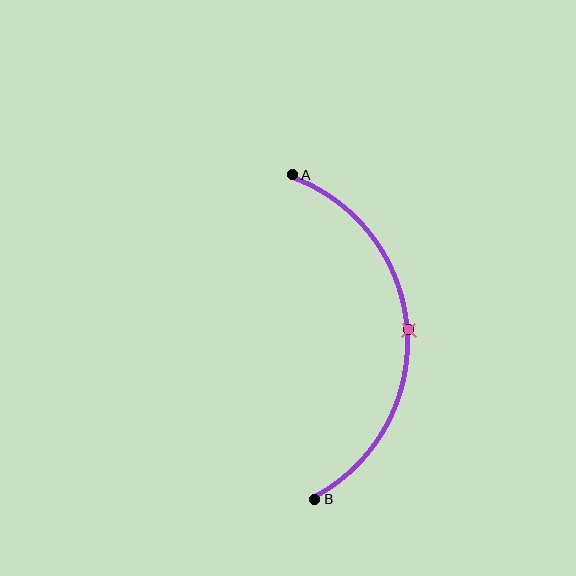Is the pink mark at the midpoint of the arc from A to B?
Yes. The pink mark lies on the arc at equal arc-length from both A and B — it is the arc midpoint.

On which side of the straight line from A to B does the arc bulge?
The arc bulges to the right of the straight line connecting A and B.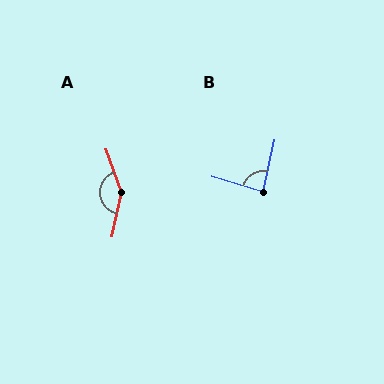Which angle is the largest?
A, at approximately 148 degrees.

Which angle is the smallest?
B, at approximately 85 degrees.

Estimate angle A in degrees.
Approximately 148 degrees.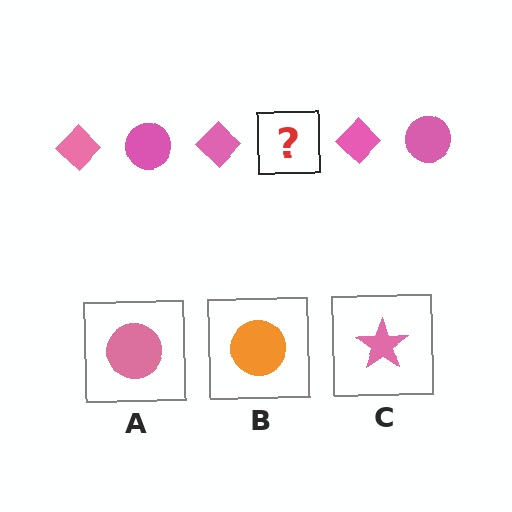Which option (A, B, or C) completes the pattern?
A.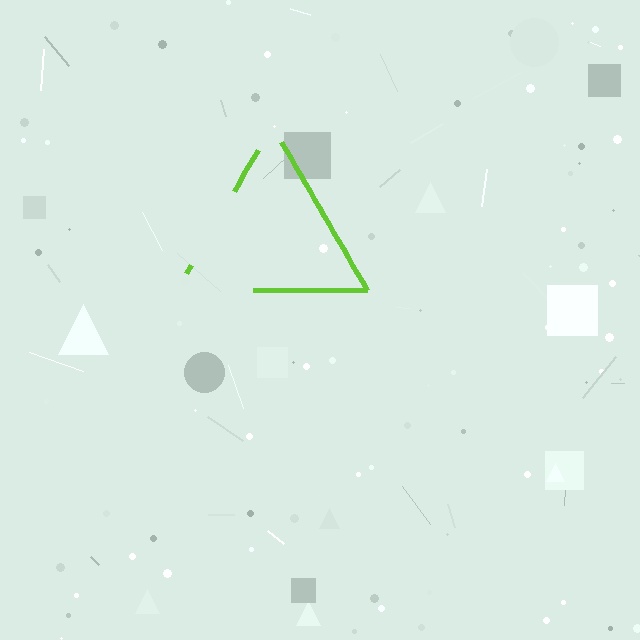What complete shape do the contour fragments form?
The contour fragments form a triangle.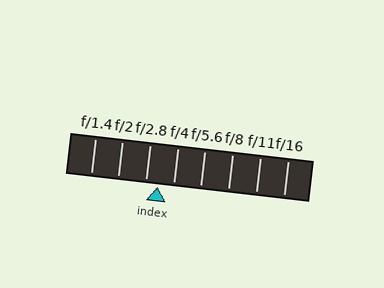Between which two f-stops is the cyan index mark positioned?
The index mark is between f/2.8 and f/4.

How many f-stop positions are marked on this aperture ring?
There are 8 f-stop positions marked.